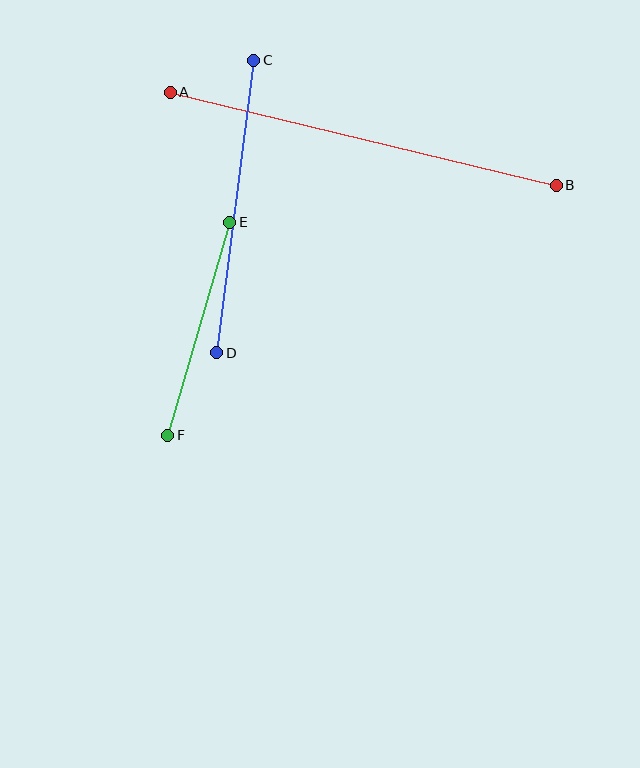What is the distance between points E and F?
The distance is approximately 222 pixels.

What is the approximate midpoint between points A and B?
The midpoint is at approximately (363, 139) pixels.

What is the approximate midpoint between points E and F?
The midpoint is at approximately (199, 329) pixels.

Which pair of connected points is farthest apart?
Points A and B are farthest apart.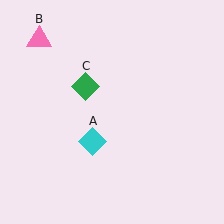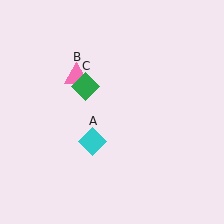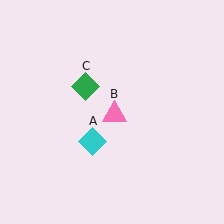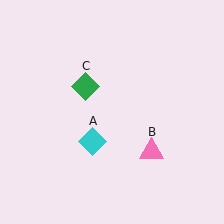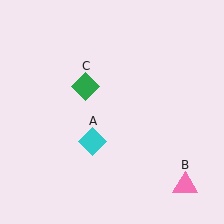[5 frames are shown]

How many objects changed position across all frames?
1 object changed position: pink triangle (object B).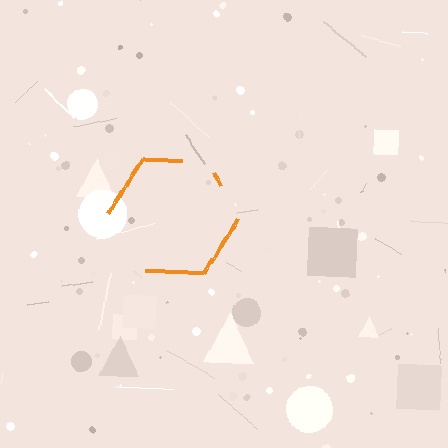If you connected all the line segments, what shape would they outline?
They would outline a hexagon.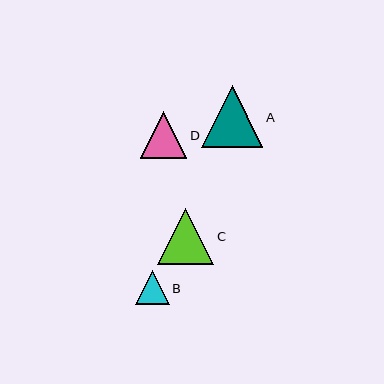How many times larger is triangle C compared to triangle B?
Triangle C is approximately 1.6 times the size of triangle B.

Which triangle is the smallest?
Triangle B is the smallest with a size of approximately 34 pixels.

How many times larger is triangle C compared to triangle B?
Triangle C is approximately 1.6 times the size of triangle B.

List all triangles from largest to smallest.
From largest to smallest: A, C, D, B.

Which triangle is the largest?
Triangle A is the largest with a size of approximately 61 pixels.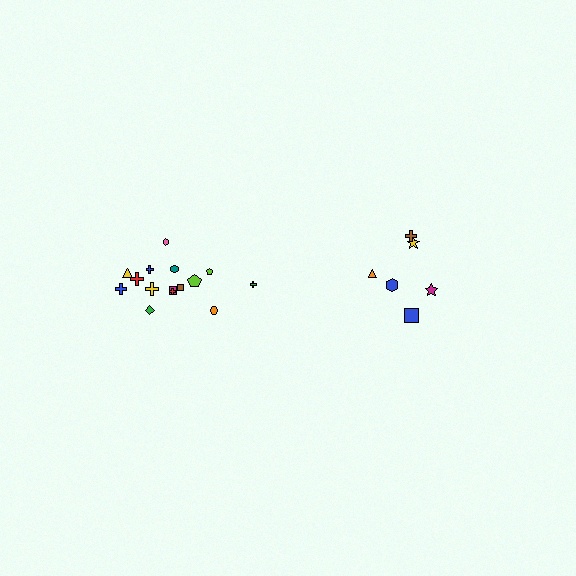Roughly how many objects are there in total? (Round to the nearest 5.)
Roughly 20 objects in total.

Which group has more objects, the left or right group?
The left group.